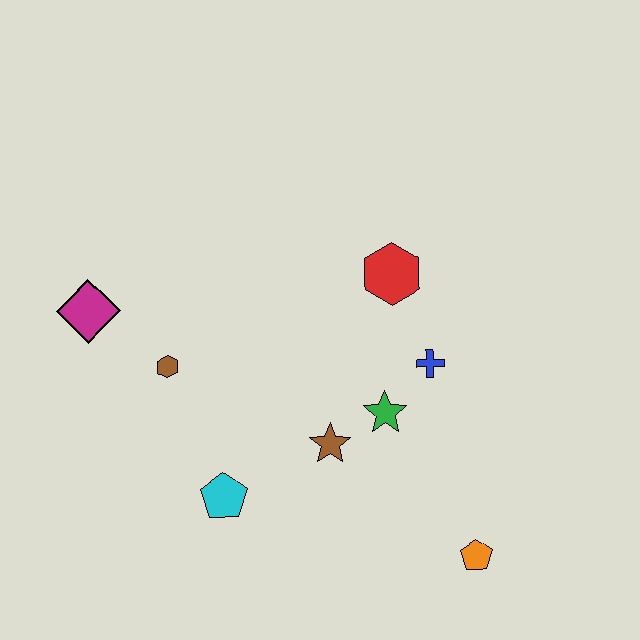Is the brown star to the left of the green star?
Yes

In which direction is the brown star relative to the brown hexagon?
The brown star is to the right of the brown hexagon.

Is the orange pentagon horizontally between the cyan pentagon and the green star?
No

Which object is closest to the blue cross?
The green star is closest to the blue cross.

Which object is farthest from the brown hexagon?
The orange pentagon is farthest from the brown hexagon.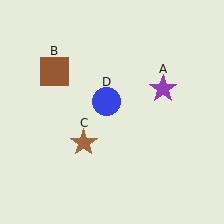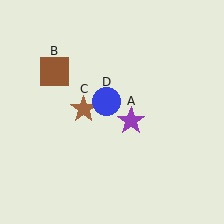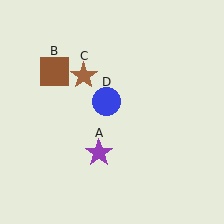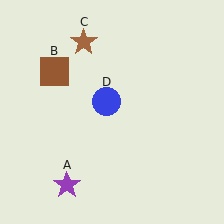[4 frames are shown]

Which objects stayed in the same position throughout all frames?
Brown square (object B) and blue circle (object D) remained stationary.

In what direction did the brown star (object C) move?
The brown star (object C) moved up.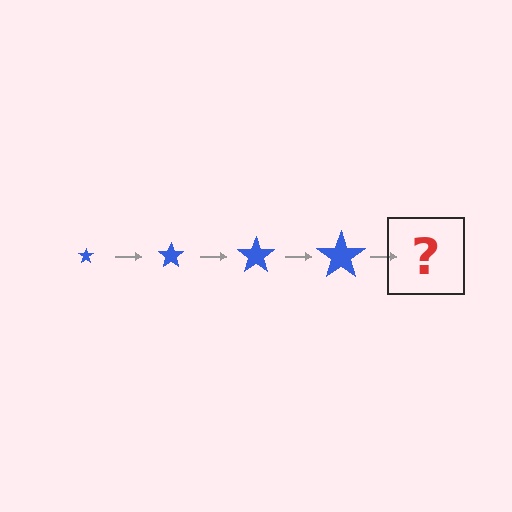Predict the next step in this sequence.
The next step is a blue star, larger than the previous one.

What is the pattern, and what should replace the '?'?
The pattern is that the star gets progressively larger each step. The '?' should be a blue star, larger than the previous one.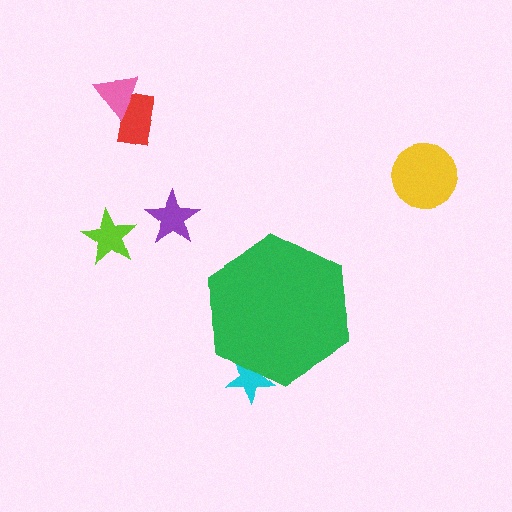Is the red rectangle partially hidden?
No, the red rectangle is fully visible.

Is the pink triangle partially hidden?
No, the pink triangle is fully visible.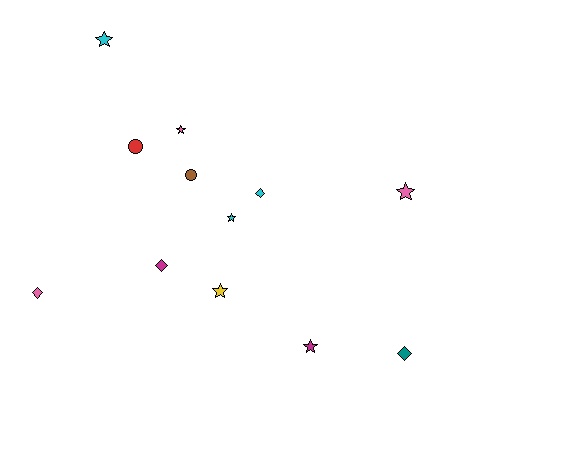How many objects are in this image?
There are 12 objects.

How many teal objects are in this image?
There is 1 teal object.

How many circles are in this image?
There are 2 circles.